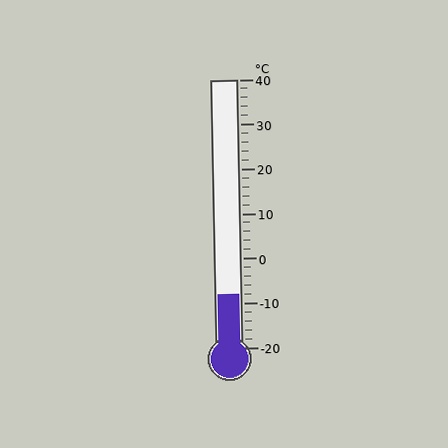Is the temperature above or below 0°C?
The temperature is below 0°C.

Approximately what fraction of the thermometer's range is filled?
The thermometer is filled to approximately 20% of its range.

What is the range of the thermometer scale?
The thermometer scale ranges from -20°C to 40°C.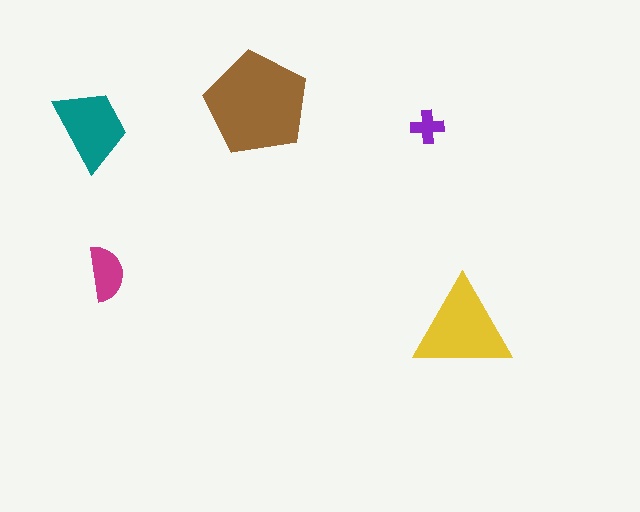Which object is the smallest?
The purple cross.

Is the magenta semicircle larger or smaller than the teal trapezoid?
Smaller.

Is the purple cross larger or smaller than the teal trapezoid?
Smaller.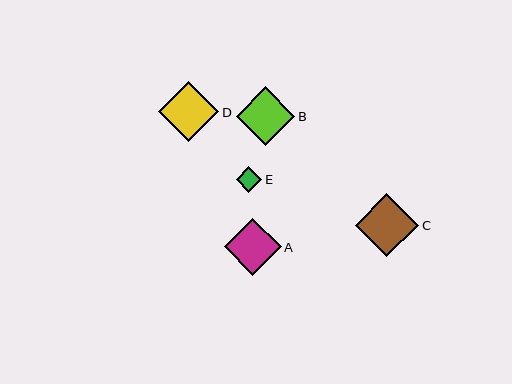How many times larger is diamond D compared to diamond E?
Diamond D is approximately 2.3 times the size of diamond E.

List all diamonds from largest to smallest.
From largest to smallest: C, D, B, A, E.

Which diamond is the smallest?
Diamond E is the smallest with a size of approximately 26 pixels.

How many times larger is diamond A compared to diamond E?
Diamond A is approximately 2.2 times the size of diamond E.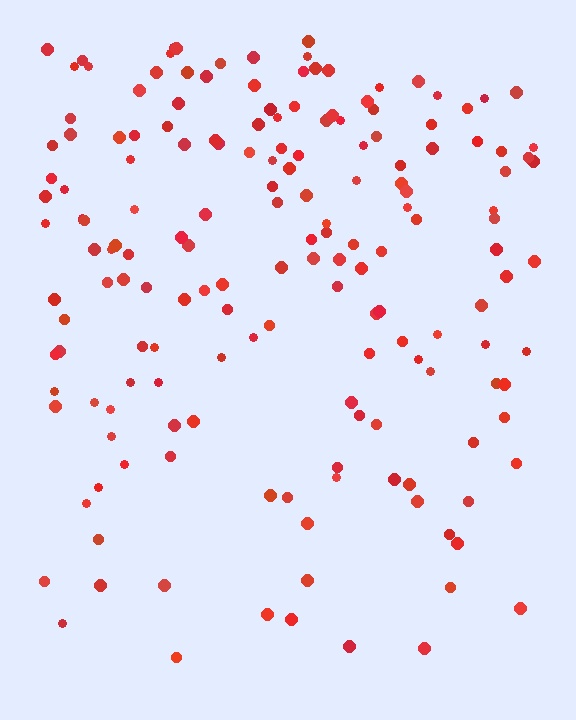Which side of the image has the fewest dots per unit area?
The bottom.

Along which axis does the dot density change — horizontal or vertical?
Vertical.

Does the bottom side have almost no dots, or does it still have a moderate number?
Still a moderate number, just noticeably fewer than the top.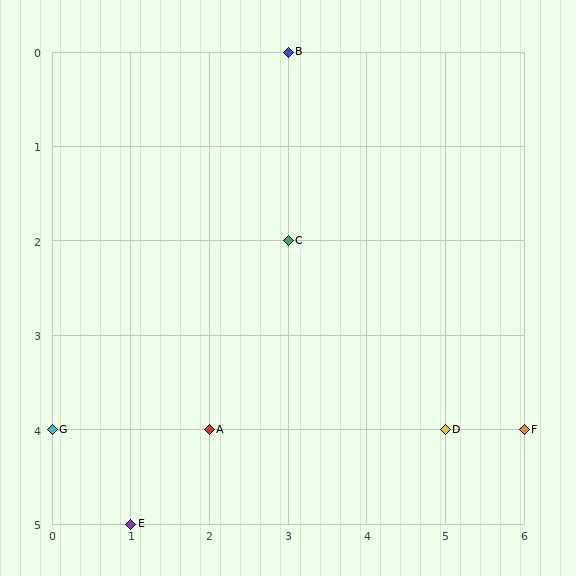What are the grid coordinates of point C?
Point C is at grid coordinates (3, 2).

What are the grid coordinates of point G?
Point G is at grid coordinates (0, 4).